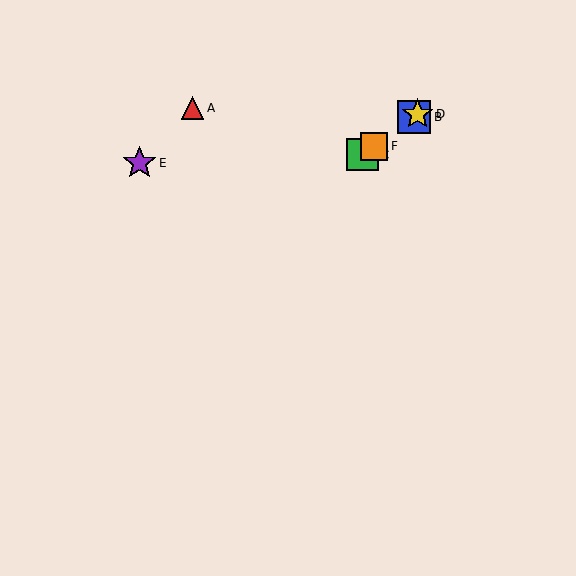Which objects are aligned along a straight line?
Objects B, C, D, F are aligned along a straight line.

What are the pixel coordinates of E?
Object E is at (139, 163).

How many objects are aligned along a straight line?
4 objects (B, C, D, F) are aligned along a straight line.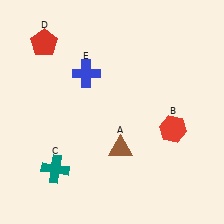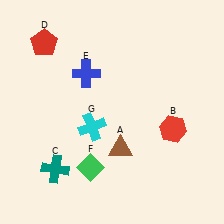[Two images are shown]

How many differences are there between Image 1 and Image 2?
There are 2 differences between the two images.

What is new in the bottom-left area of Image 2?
A cyan cross (G) was added in the bottom-left area of Image 2.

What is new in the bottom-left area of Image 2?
A green diamond (F) was added in the bottom-left area of Image 2.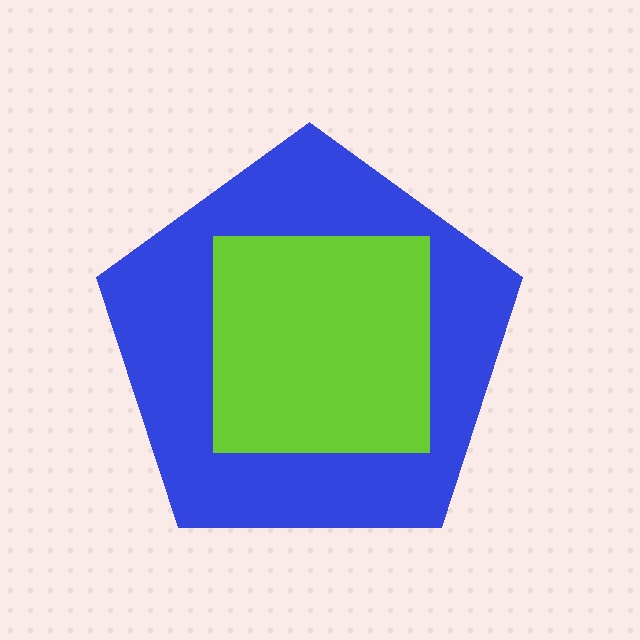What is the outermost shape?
The blue pentagon.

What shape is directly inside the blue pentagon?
The lime square.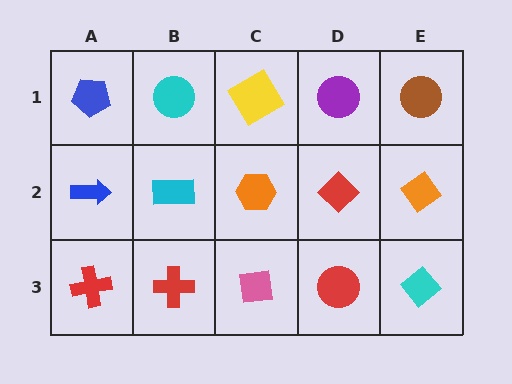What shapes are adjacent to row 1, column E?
An orange diamond (row 2, column E), a purple circle (row 1, column D).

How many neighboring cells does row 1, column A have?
2.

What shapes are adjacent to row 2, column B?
A cyan circle (row 1, column B), a red cross (row 3, column B), a blue arrow (row 2, column A), an orange hexagon (row 2, column C).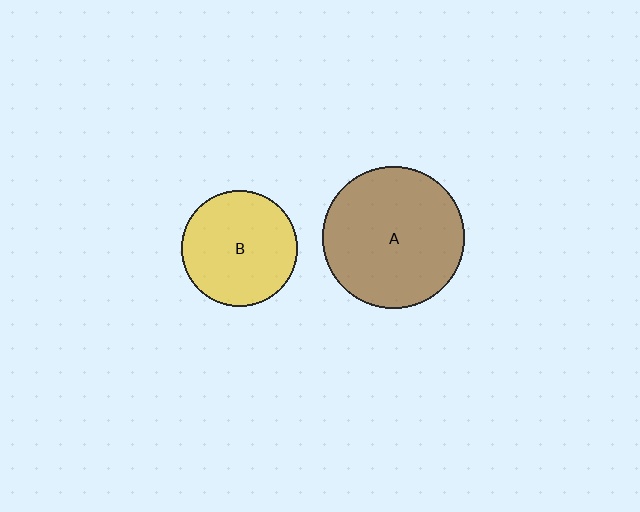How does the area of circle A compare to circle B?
Approximately 1.5 times.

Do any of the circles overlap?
No, none of the circles overlap.